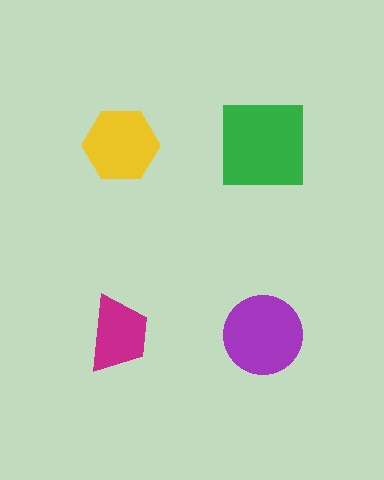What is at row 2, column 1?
A magenta trapezoid.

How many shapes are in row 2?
2 shapes.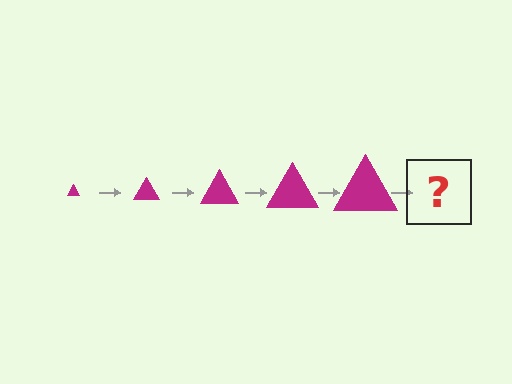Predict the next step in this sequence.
The next step is a magenta triangle, larger than the previous one.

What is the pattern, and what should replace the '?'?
The pattern is that the triangle gets progressively larger each step. The '?' should be a magenta triangle, larger than the previous one.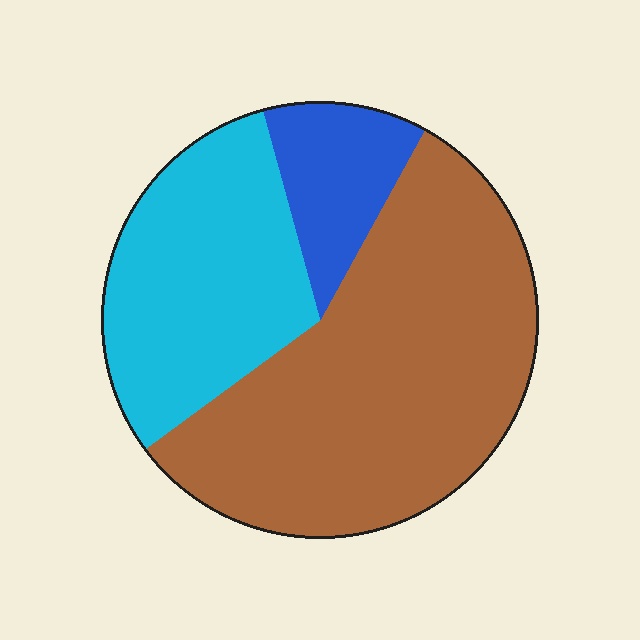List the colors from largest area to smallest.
From largest to smallest: brown, cyan, blue.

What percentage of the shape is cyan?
Cyan takes up between a sixth and a third of the shape.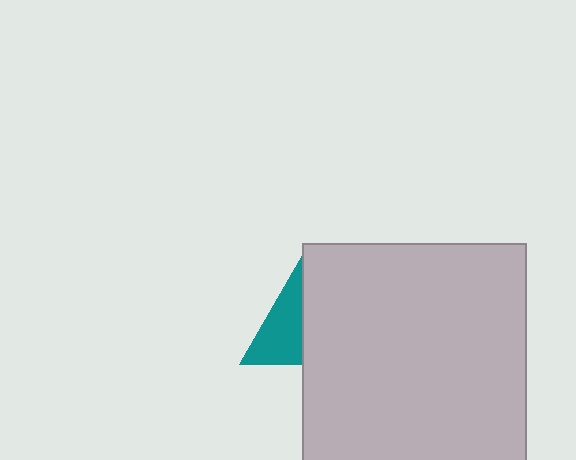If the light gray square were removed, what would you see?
You would see the complete teal triangle.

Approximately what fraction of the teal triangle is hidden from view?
Roughly 53% of the teal triangle is hidden behind the light gray square.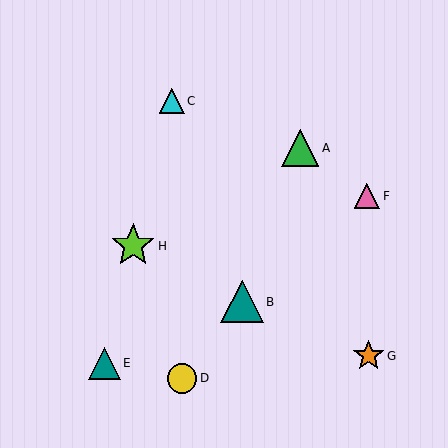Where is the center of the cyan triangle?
The center of the cyan triangle is at (172, 101).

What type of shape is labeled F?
Shape F is a pink triangle.